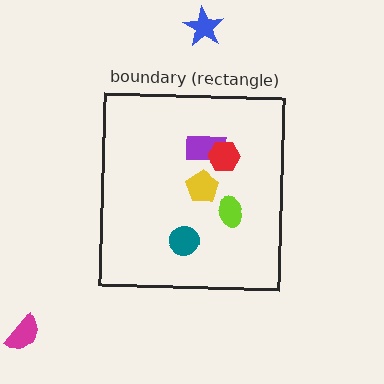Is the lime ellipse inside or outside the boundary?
Inside.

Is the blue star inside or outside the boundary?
Outside.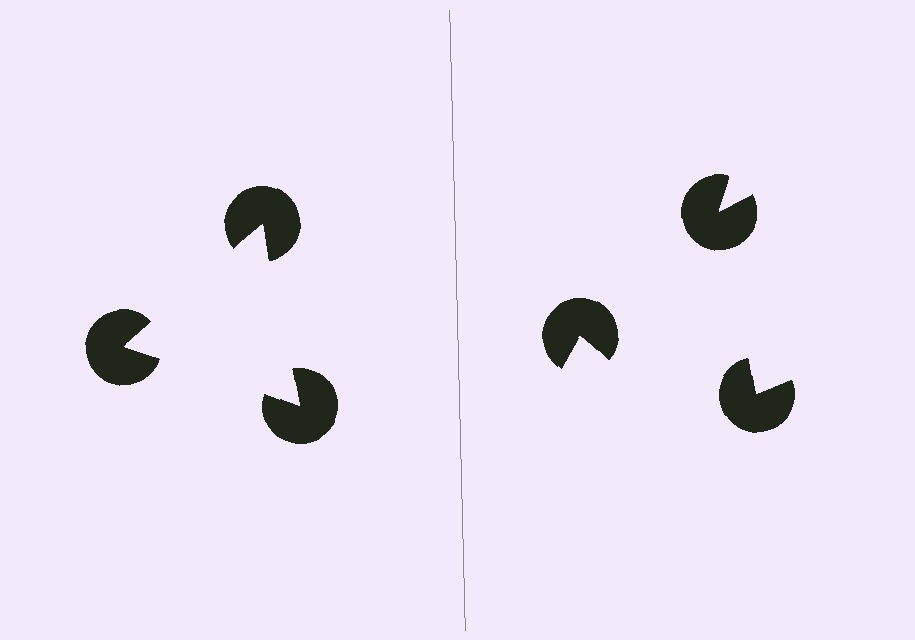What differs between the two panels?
The pac-man discs are positioned identically on both sides; only the wedge orientations differ. On the left they align to a triangle; on the right they are misaligned.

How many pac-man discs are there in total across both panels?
6 — 3 on each side.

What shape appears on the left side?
An illusory triangle.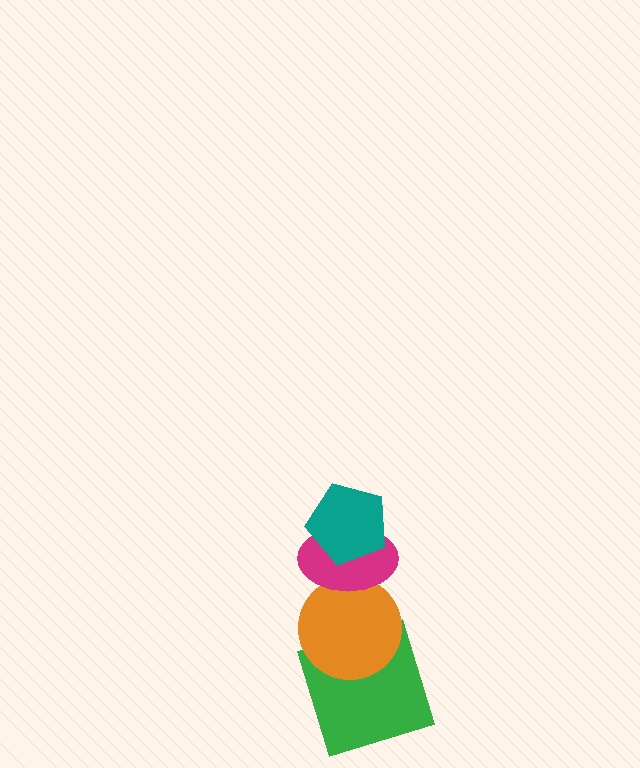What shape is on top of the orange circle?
The magenta ellipse is on top of the orange circle.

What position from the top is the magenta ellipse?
The magenta ellipse is 2nd from the top.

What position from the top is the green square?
The green square is 4th from the top.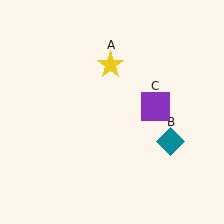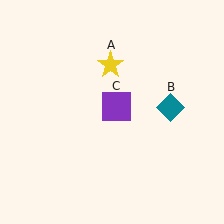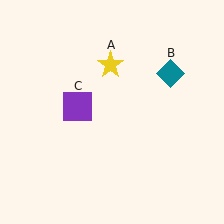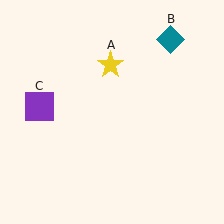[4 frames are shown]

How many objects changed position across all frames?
2 objects changed position: teal diamond (object B), purple square (object C).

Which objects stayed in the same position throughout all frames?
Yellow star (object A) remained stationary.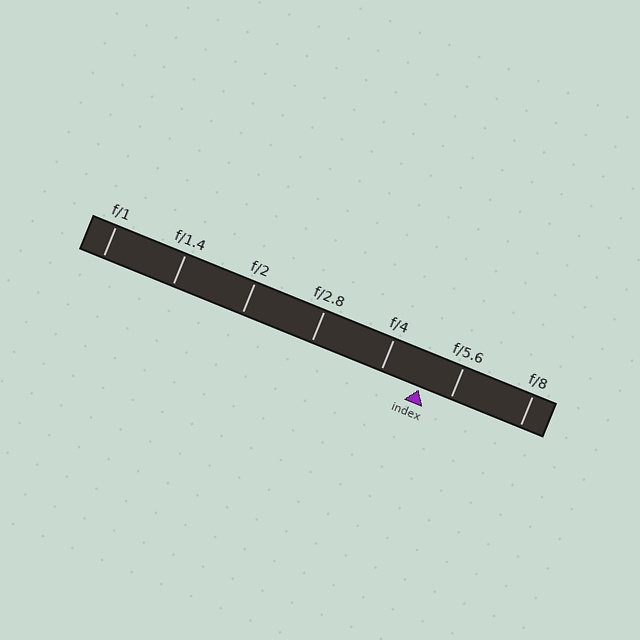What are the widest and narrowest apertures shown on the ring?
The widest aperture shown is f/1 and the narrowest is f/8.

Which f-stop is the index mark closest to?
The index mark is closest to f/5.6.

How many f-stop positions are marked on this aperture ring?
There are 7 f-stop positions marked.